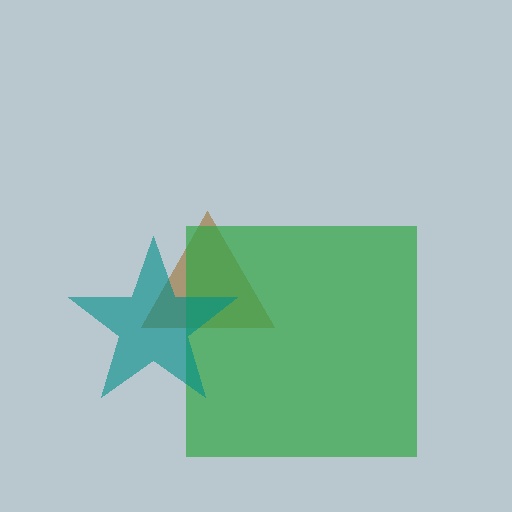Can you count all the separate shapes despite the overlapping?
Yes, there are 3 separate shapes.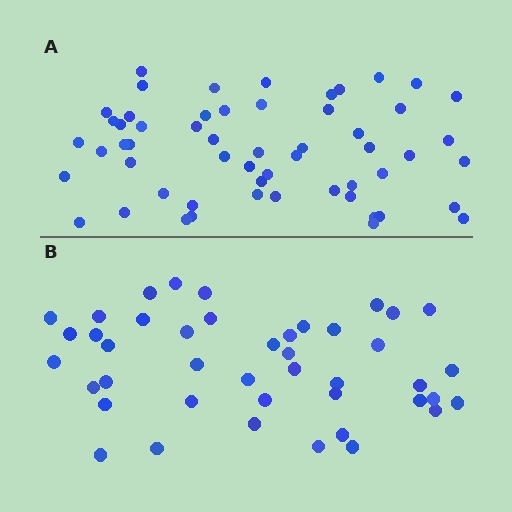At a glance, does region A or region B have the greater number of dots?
Region A (the top region) has more dots.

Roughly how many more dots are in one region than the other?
Region A has approximately 15 more dots than region B.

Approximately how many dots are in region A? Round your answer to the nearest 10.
About 60 dots. (The exact count is 56, which rounds to 60.)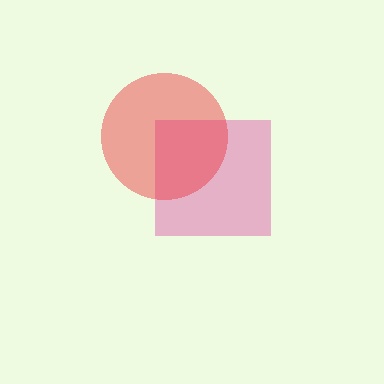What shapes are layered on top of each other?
The layered shapes are: a pink square, a red circle.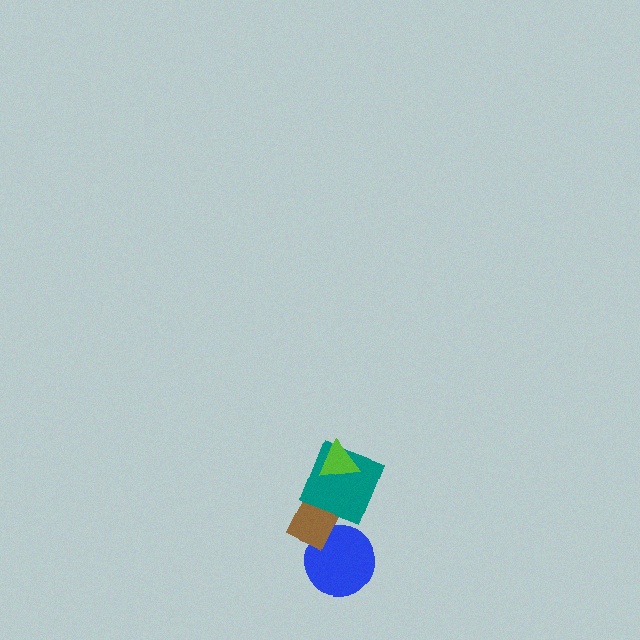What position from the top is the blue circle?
The blue circle is 4th from the top.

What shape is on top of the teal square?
The lime triangle is on top of the teal square.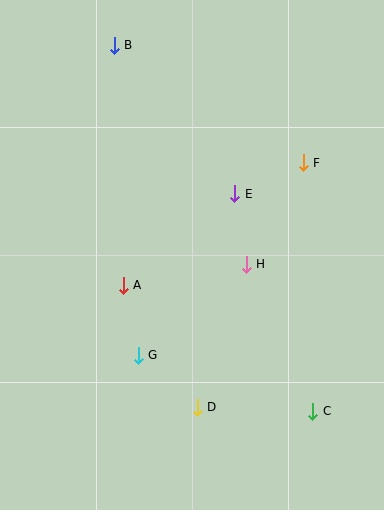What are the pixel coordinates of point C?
Point C is at (313, 411).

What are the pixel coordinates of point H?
Point H is at (246, 264).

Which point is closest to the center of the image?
Point H at (246, 264) is closest to the center.